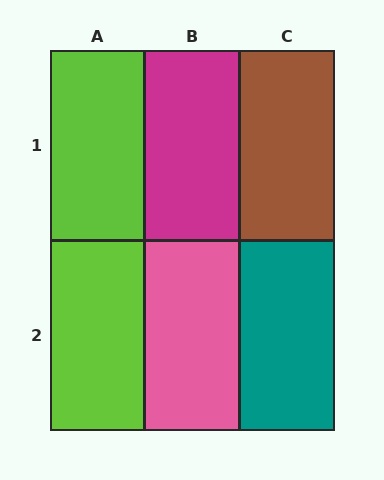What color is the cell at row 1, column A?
Lime.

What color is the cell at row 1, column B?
Magenta.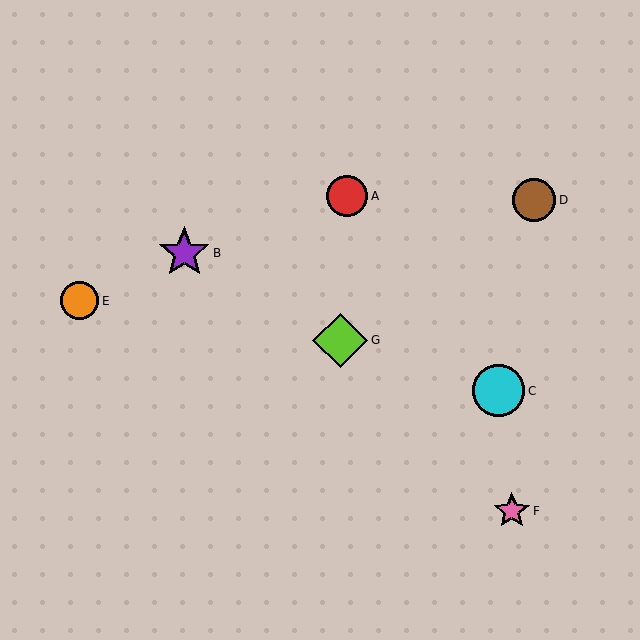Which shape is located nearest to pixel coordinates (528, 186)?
The brown circle (labeled D) at (534, 200) is nearest to that location.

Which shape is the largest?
The lime diamond (labeled G) is the largest.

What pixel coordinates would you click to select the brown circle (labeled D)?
Click at (534, 200) to select the brown circle D.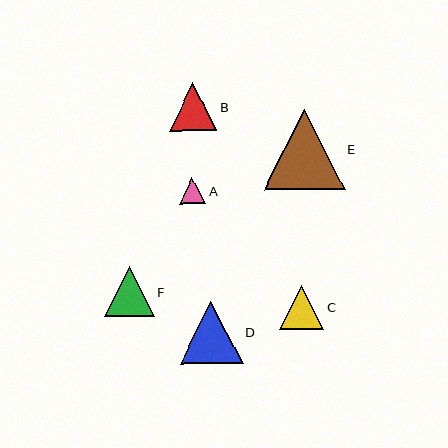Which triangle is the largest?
Triangle E is the largest with a size of approximately 80 pixels.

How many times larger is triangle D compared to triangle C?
Triangle D is approximately 1.4 times the size of triangle C.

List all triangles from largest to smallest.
From largest to smallest: E, D, F, B, C, A.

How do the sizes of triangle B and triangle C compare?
Triangle B and triangle C are approximately the same size.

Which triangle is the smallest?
Triangle A is the smallest with a size of approximately 26 pixels.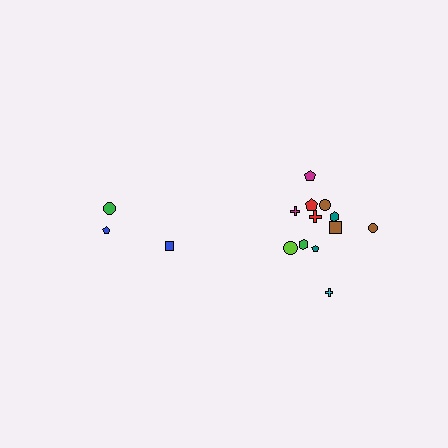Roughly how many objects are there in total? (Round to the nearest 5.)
Roughly 15 objects in total.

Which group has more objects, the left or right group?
The right group.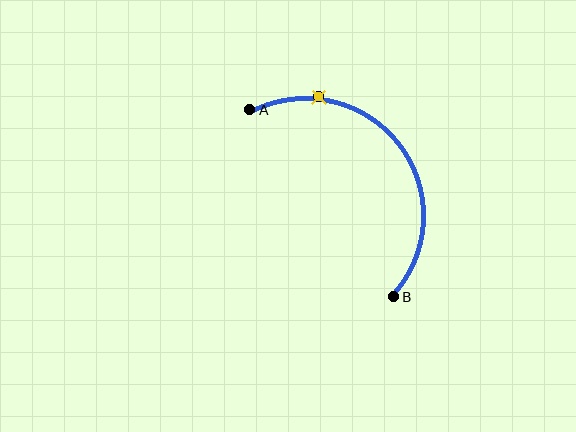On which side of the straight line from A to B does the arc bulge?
The arc bulges above and to the right of the straight line connecting A and B.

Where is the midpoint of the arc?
The arc midpoint is the point on the curve farthest from the straight line joining A and B. It sits above and to the right of that line.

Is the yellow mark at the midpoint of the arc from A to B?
No. The yellow mark lies on the arc but is closer to endpoint A. The arc midpoint would be at the point on the curve equidistant along the arc from both A and B.